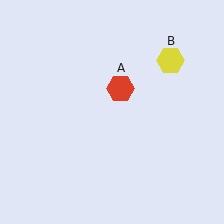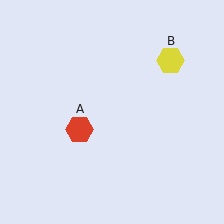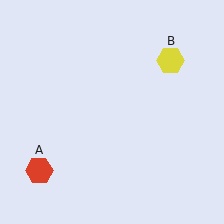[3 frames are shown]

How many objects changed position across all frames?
1 object changed position: red hexagon (object A).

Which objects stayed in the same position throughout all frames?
Yellow hexagon (object B) remained stationary.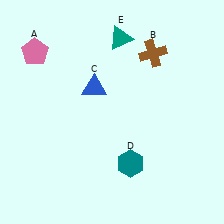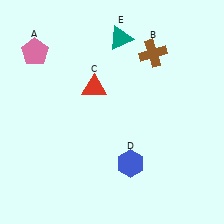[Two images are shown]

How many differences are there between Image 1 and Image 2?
There are 2 differences between the two images.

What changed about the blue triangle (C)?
In Image 1, C is blue. In Image 2, it changed to red.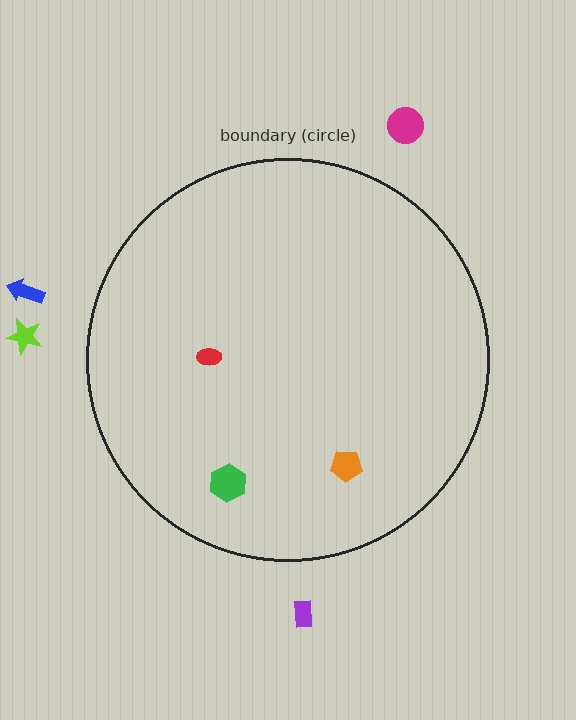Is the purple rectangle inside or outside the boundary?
Outside.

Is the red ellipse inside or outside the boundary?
Inside.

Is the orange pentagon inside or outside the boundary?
Inside.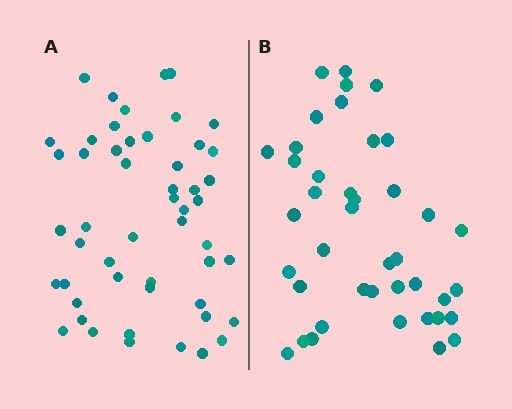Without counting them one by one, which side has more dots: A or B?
Region A (the left region) has more dots.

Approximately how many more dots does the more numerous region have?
Region A has roughly 10 or so more dots than region B.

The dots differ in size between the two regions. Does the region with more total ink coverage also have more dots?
No. Region B has more total ink coverage because its dots are larger, but region A actually contains more individual dots. Total area can be misleading — the number of items is what matters here.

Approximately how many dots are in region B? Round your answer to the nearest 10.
About 40 dots. (The exact count is 41, which rounds to 40.)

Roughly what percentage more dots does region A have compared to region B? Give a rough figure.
About 25% more.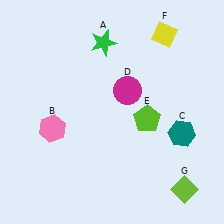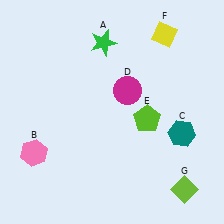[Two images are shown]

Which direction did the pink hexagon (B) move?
The pink hexagon (B) moved down.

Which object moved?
The pink hexagon (B) moved down.